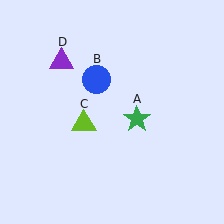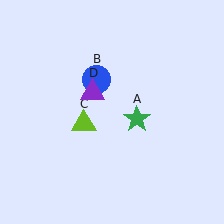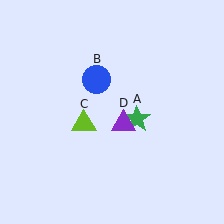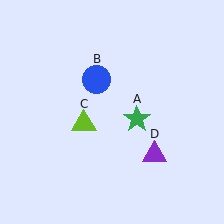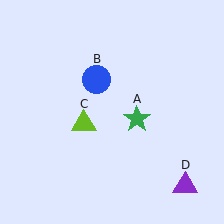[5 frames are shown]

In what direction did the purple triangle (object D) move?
The purple triangle (object D) moved down and to the right.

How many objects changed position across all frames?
1 object changed position: purple triangle (object D).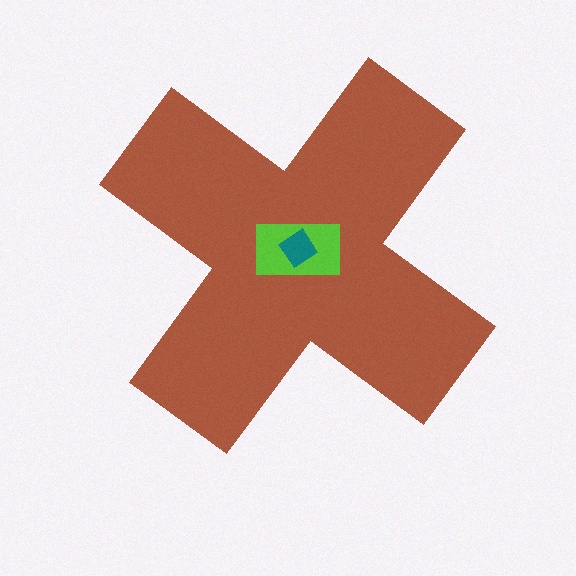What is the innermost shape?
The teal diamond.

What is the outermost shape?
The brown cross.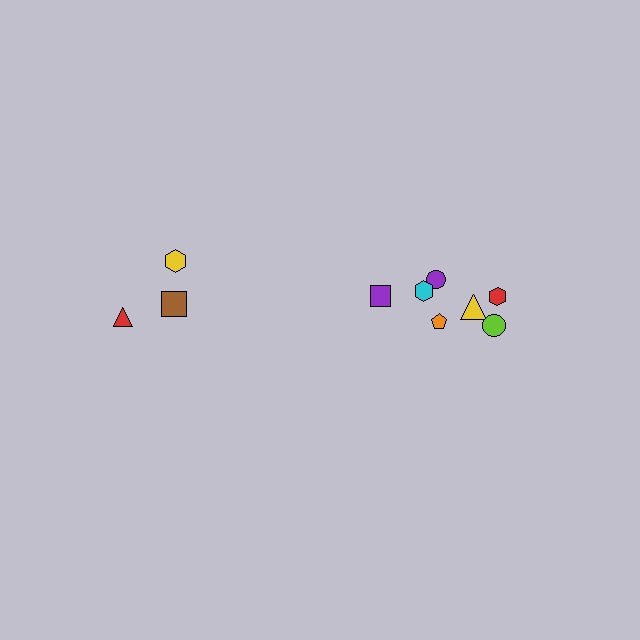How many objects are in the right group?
There are 7 objects.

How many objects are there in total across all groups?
There are 10 objects.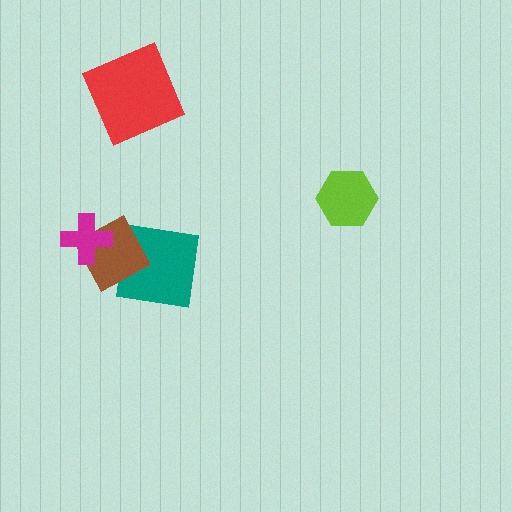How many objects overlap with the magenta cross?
1 object overlaps with the magenta cross.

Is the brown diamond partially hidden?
Yes, it is partially covered by another shape.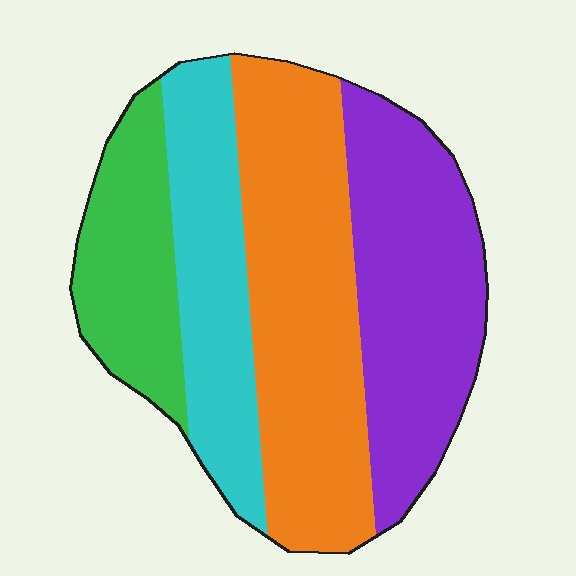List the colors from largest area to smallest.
From largest to smallest: orange, purple, cyan, green.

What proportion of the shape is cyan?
Cyan covers around 20% of the shape.